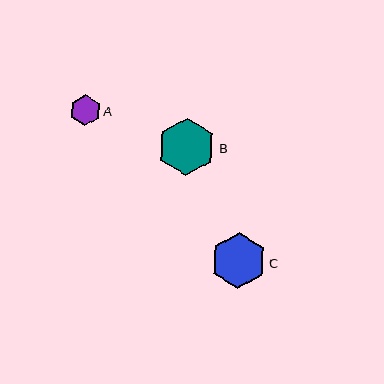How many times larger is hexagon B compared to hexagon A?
Hexagon B is approximately 1.9 times the size of hexagon A.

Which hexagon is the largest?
Hexagon B is the largest with a size of approximately 58 pixels.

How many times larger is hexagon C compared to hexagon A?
Hexagon C is approximately 1.8 times the size of hexagon A.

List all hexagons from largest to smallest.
From largest to smallest: B, C, A.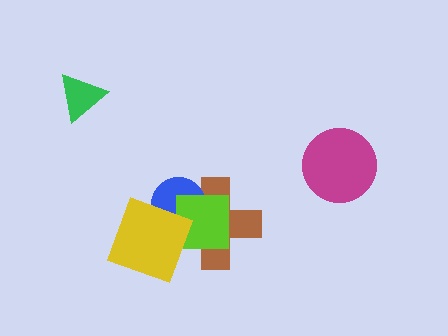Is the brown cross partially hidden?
Yes, it is partially covered by another shape.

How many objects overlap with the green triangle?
0 objects overlap with the green triangle.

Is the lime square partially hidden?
Yes, it is partially covered by another shape.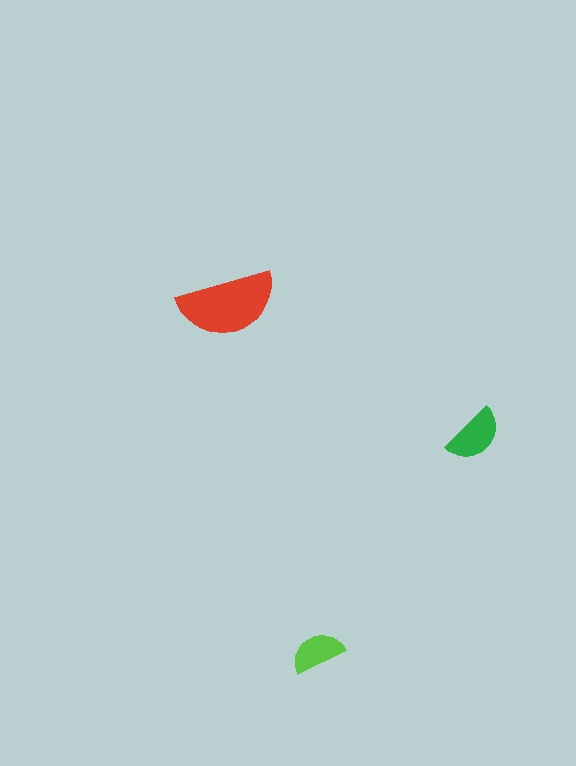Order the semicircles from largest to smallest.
the red one, the green one, the lime one.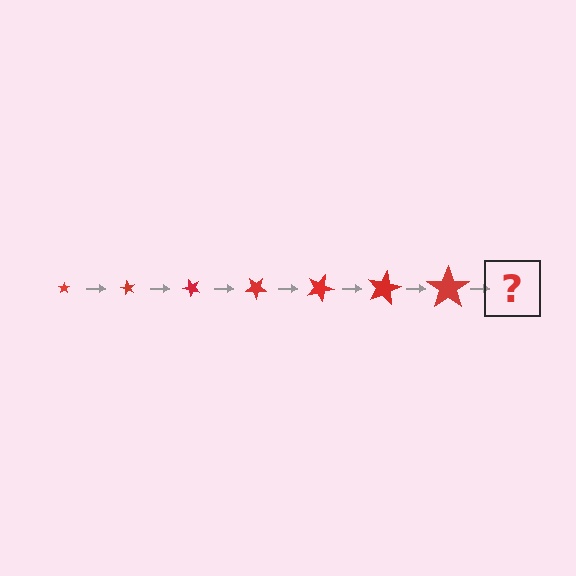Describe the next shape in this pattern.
It should be a star, larger than the previous one and rotated 420 degrees from the start.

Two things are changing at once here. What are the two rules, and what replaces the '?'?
The two rules are that the star grows larger each step and it rotates 60 degrees each step. The '?' should be a star, larger than the previous one and rotated 420 degrees from the start.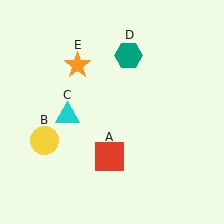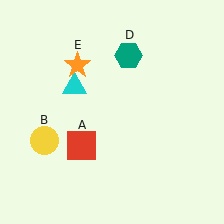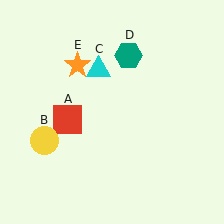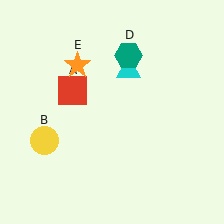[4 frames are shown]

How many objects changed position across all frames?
2 objects changed position: red square (object A), cyan triangle (object C).